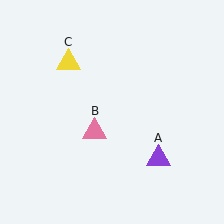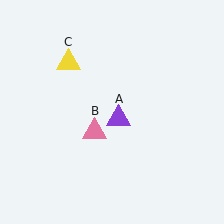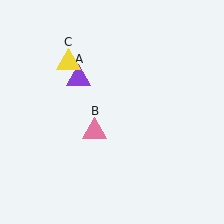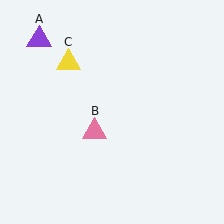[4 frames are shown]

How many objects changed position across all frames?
1 object changed position: purple triangle (object A).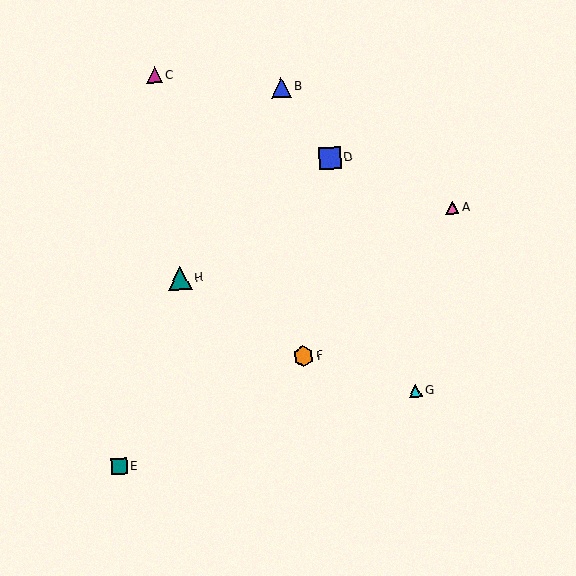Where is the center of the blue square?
The center of the blue square is at (330, 158).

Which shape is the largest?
The teal triangle (labeled H) is the largest.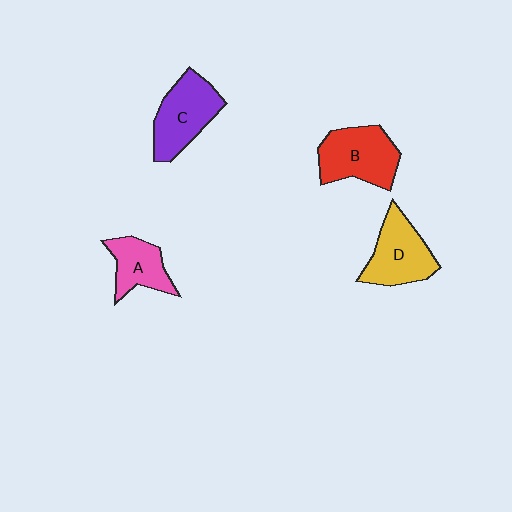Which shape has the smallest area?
Shape A (pink).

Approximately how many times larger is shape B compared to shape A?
Approximately 1.5 times.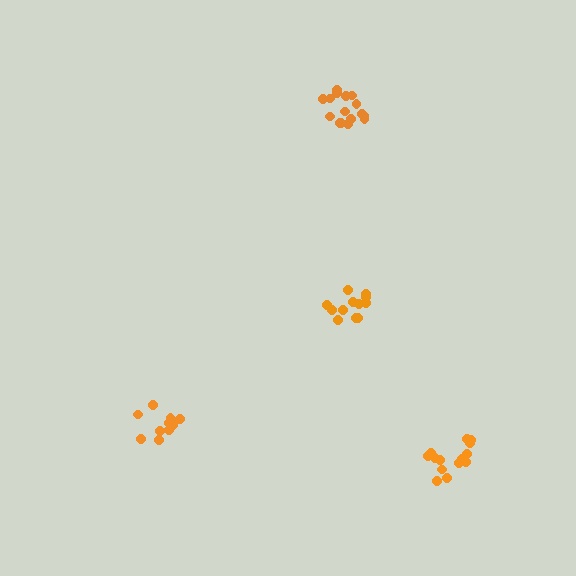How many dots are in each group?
Group 1: 16 dots, Group 2: 12 dots, Group 3: 12 dots, Group 4: 15 dots (55 total).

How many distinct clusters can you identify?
There are 4 distinct clusters.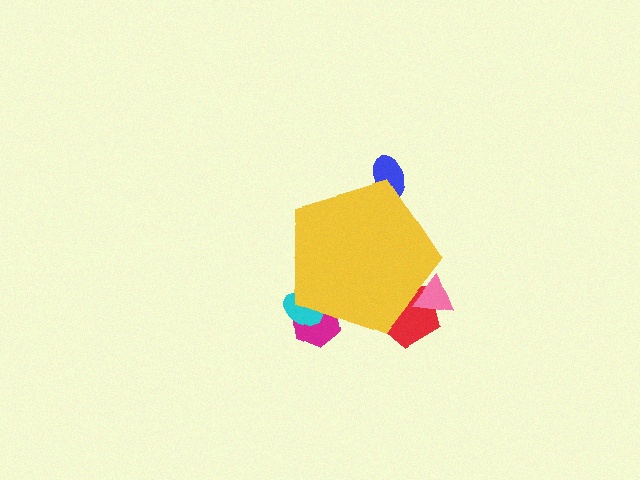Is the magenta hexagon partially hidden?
Yes, the magenta hexagon is partially hidden behind the yellow pentagon.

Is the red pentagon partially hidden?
Yes, the red pentagon is partially hidden behind the yellow pentagon.